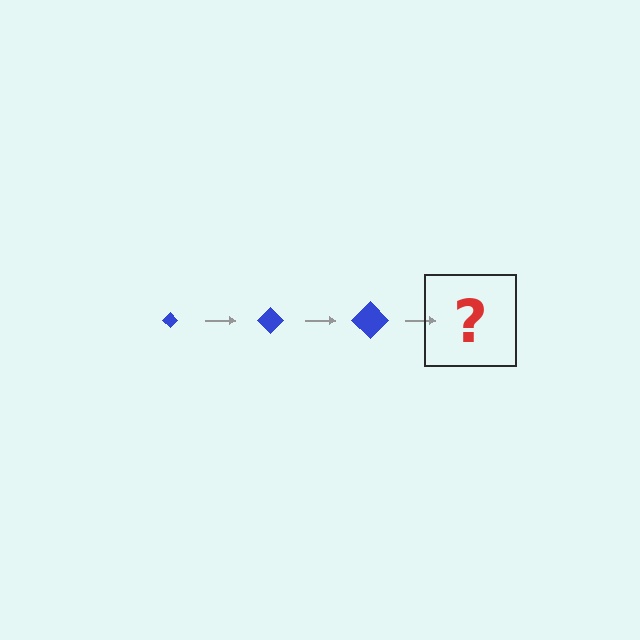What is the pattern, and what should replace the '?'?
The pattern is that the diamond gets progressively larger each step. The '?' should be a blue diamond, larger than the previous one.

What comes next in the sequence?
The next element should be a blue diamond, larger than the previous one.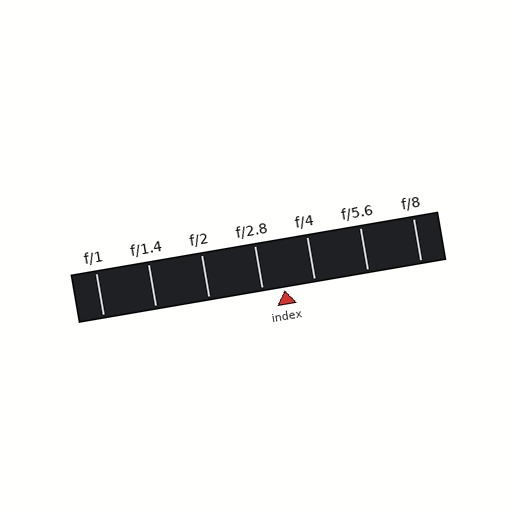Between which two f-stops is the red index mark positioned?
The index mark is between f/2.8 and f/4.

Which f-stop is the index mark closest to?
The index mark is closest to f/2.8.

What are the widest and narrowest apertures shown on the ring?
The widest aperture shown is f/1 and the narrowest is f/8.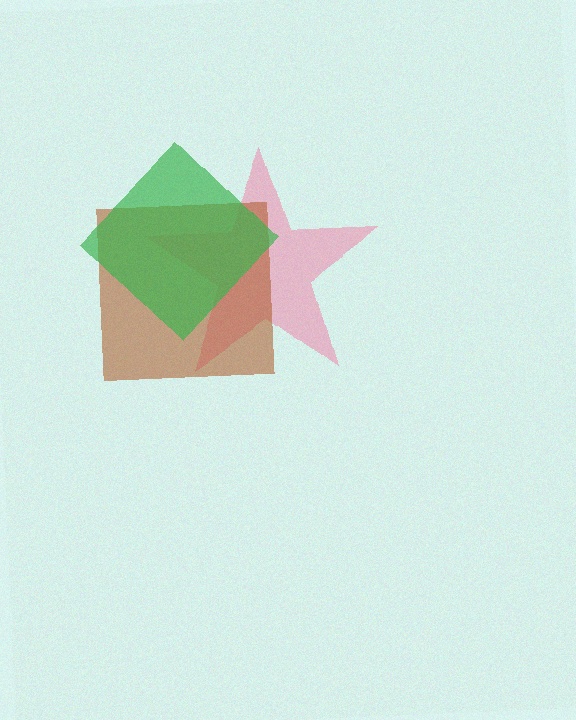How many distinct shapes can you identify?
There are 3 distinct shapes: a pink star, a brown square, a green diamond.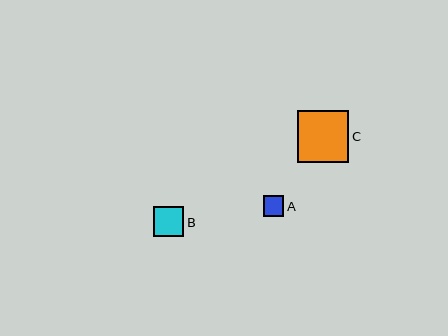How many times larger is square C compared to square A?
Square C is approximately 2.5 times the size of square A.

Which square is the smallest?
Square A is the smallest with a size of approximately 21 pixels.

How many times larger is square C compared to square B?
Square C is approximately 1.7 times the size of square B.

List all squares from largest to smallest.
From largest to smallest: C, B, A.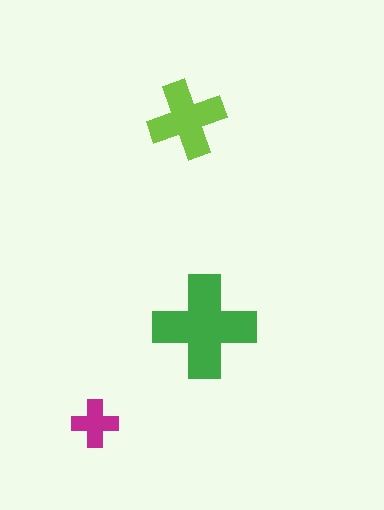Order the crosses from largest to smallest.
the green one, the lime one, the magenta one.